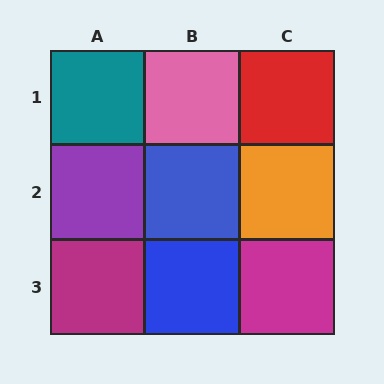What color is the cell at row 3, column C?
Magenta.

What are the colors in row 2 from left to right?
Purple, blue, orange.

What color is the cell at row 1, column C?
Red.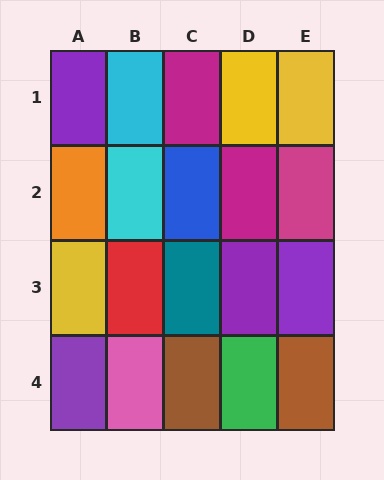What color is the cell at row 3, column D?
Purple.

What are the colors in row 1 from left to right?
Purple, cyan, magenta, yellow, yellow.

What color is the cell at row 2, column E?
Magenta.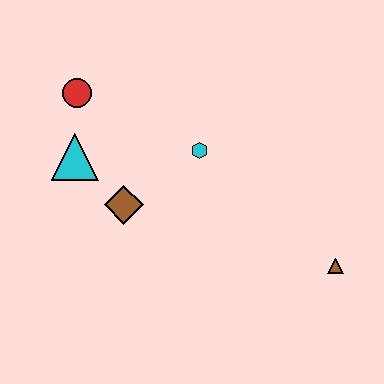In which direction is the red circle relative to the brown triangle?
The red circle is to the left of the brown triangle.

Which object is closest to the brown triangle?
The cyan hexagon is closest to the brown triangle.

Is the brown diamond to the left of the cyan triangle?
No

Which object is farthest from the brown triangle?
The red circle is farthest from the brown triangle.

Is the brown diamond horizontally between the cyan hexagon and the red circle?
Yes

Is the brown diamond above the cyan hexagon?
No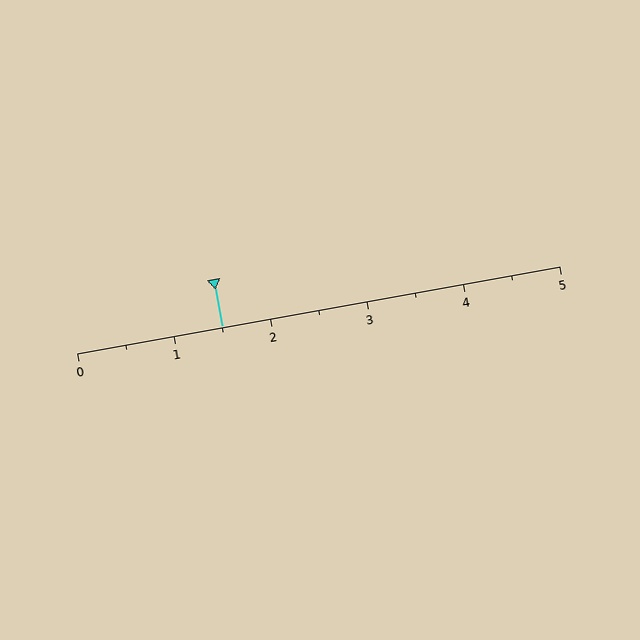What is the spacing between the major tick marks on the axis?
The major ticks are spaced 1 apart.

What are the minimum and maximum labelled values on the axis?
The axis runs from 0 to 5.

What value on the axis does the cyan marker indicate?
The marker indicates approximately 1.5.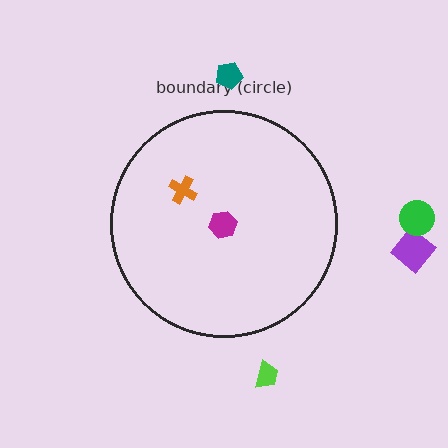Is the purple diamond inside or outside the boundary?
Outside.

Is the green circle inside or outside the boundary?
Outside.